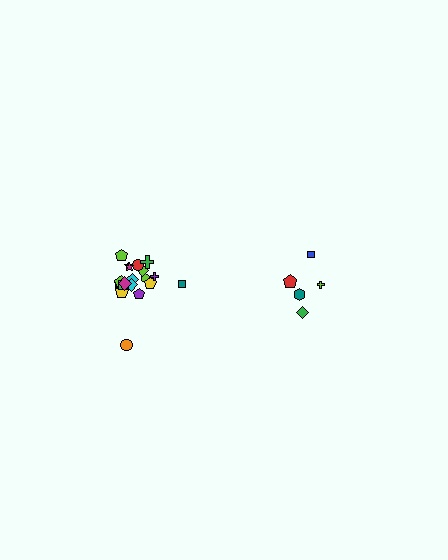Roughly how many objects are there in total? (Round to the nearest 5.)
Roughly 25 objects in total.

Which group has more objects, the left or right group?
The left group.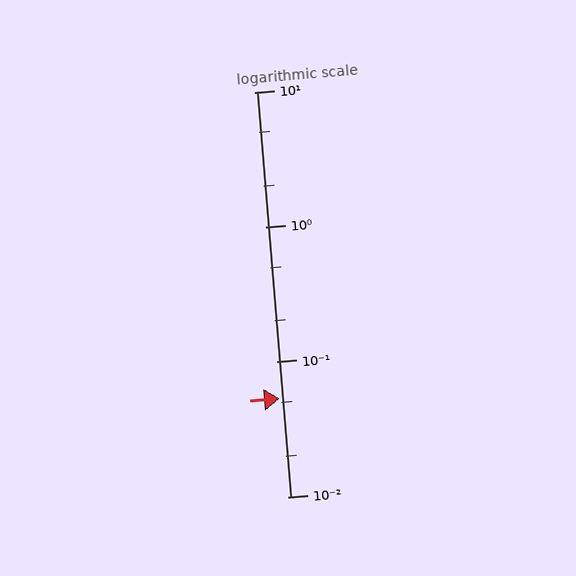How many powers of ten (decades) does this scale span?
The scale spans 3 decades, from 0.01 to 10.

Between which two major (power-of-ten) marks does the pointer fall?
The pointer is between 0.01 and 0.1.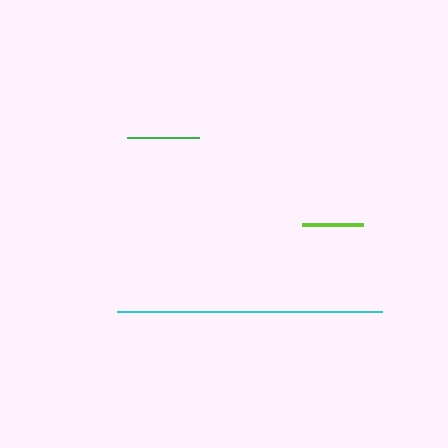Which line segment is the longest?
The cyan line is the longest at approximately 265 pixels.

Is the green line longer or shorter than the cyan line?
The cyan line is longer than the green line.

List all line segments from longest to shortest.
From longest to shortest: cyan, green, lime.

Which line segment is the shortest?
The lime line is the shortest at approximately 62 pixels.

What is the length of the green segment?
The green segment is approximately 72 pixels long.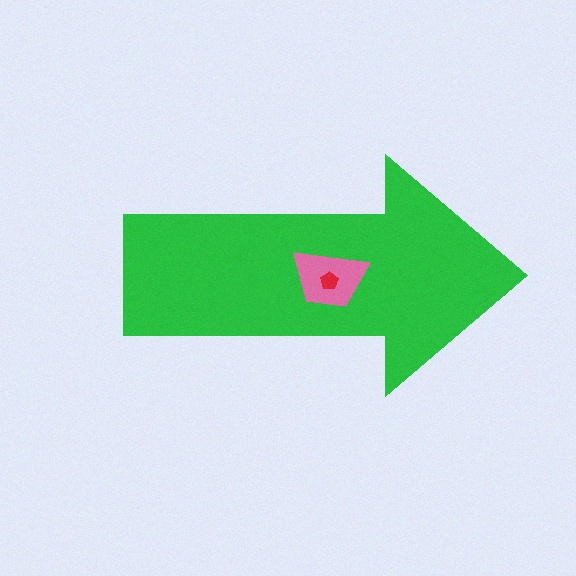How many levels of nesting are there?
3.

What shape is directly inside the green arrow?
The pink trapezoid.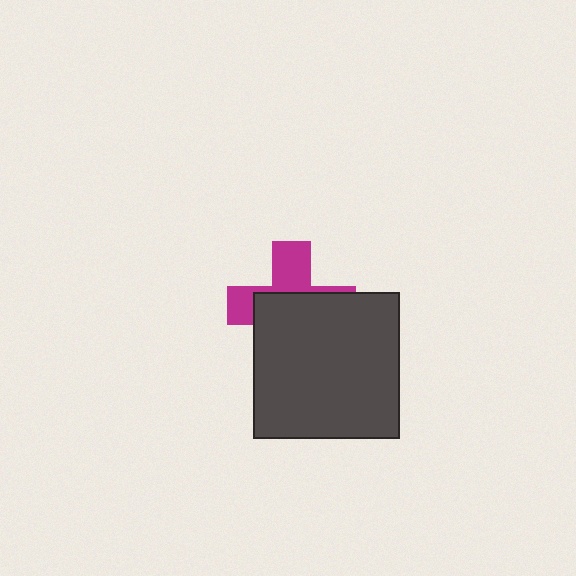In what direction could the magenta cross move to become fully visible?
The magenta cross could move up. That would shift it out from behind the dark gray square entirely.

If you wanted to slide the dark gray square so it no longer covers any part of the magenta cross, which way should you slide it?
Slide it down — that is the most direct way to separate the two shapes.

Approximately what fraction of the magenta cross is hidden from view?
Roughly 61% of the magenta cross is hidden behind the dark gray square.